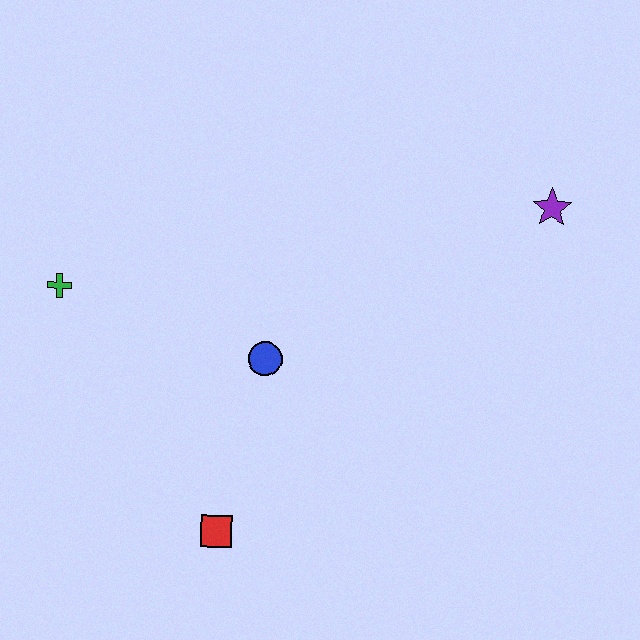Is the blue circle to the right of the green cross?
Yes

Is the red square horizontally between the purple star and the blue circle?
No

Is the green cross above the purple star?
No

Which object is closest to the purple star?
The blue circle is closest to the purple star.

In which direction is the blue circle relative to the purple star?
The blue circle is to the left of the purple star.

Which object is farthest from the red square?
The purple star is farthest from the red square.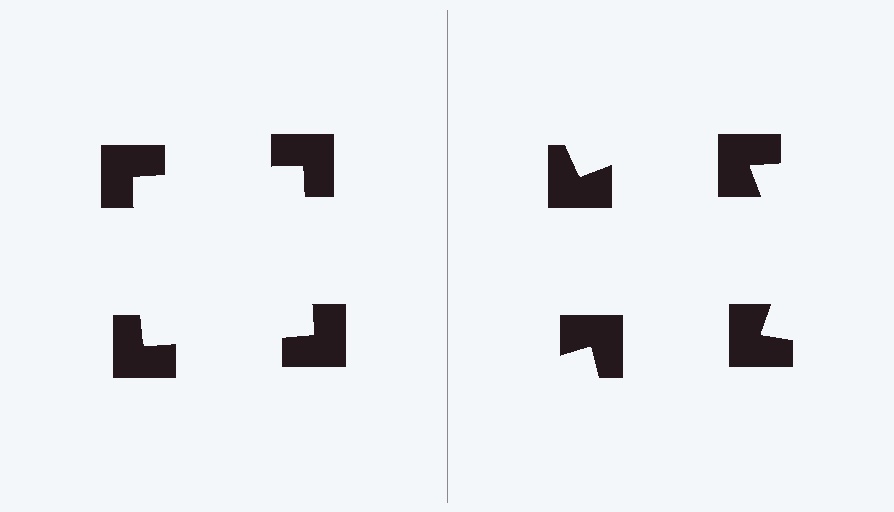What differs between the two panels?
The notched squares are positioned identically on both sides; only the wedge orientations differ. On the left they align to a square; on the right they are misaligned.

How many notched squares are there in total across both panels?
8 — 4 on each side.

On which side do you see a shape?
An illusory square appears on the left side. On the right side the wedge cuts are rotated, so no coherent shape forms.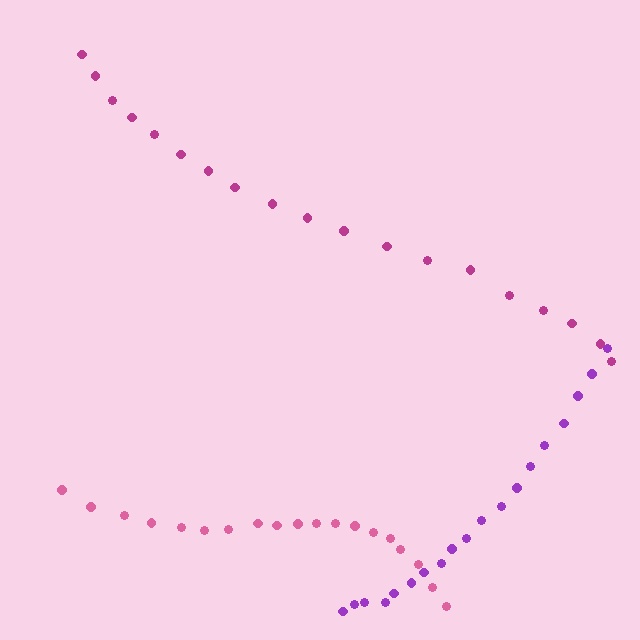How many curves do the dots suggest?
There are 3 distinct paths.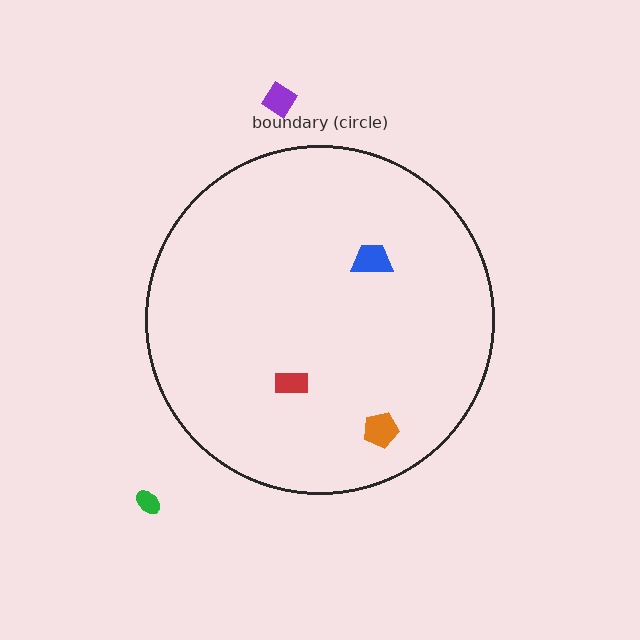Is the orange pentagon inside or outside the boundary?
Inside.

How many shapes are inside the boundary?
3 inside, 2 outside.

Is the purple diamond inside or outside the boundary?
Outside.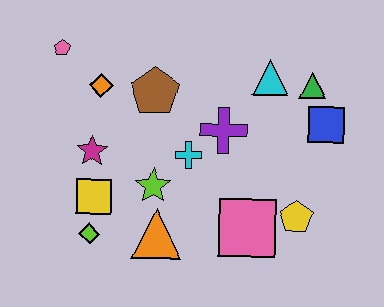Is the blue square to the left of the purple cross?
No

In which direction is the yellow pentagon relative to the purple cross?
The yellow pentagon is below the purple cross.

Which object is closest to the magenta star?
The yellow square is closest to the magenta star.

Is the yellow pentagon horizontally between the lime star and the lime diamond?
No